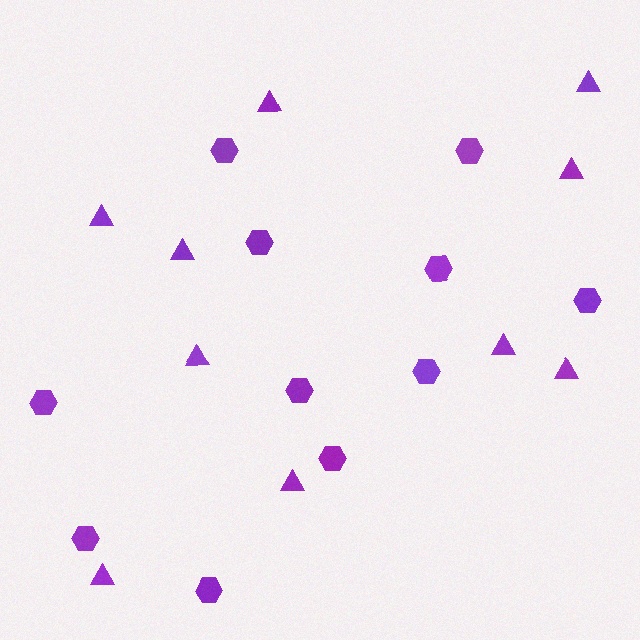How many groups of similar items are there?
There are 2 groups: one group of triangles (10) and one group of hexagons (11).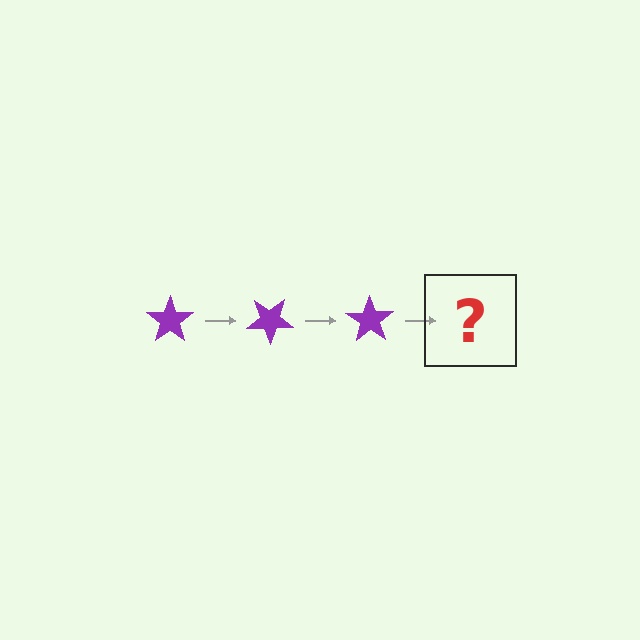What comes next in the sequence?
The next element should be a purple star rotated 105 degrees.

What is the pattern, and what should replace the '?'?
The pattern is that the star rotates 35 degrees each step. The '?' should be a purple star rotated 105 degrees.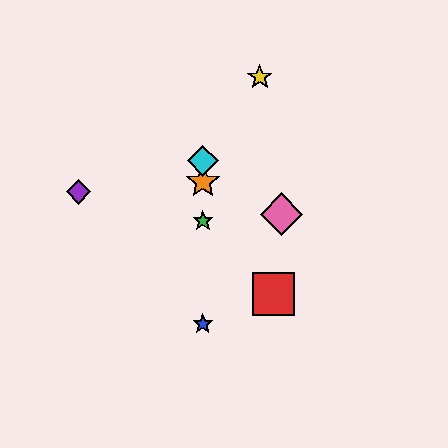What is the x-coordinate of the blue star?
The blue star is at x≈203.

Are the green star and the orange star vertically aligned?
Yes, both are at x≈203.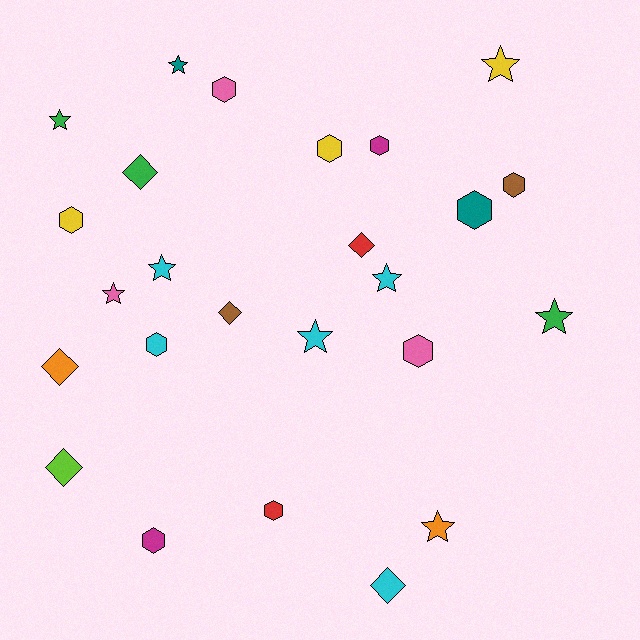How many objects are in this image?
There are 25 objects.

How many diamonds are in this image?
There are 6 diamonds.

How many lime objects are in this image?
There is 1 lime object.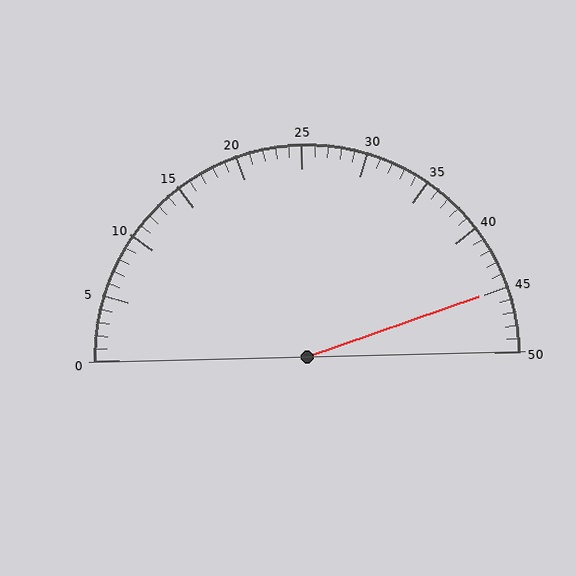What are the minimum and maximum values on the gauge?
The gauge ranges from 0 to 50.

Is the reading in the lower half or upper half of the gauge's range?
The reading is in the upper half of the range (0 to 50).